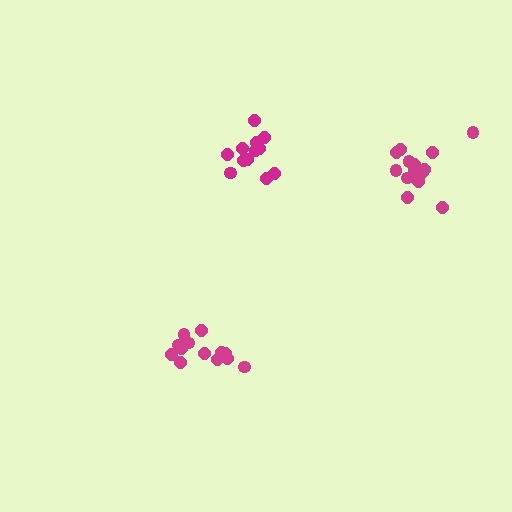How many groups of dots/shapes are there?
There are 3 groups.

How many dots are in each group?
Group 1: 14 dots, Group 2: 12 dots, Group 3: 13 dots (39 total).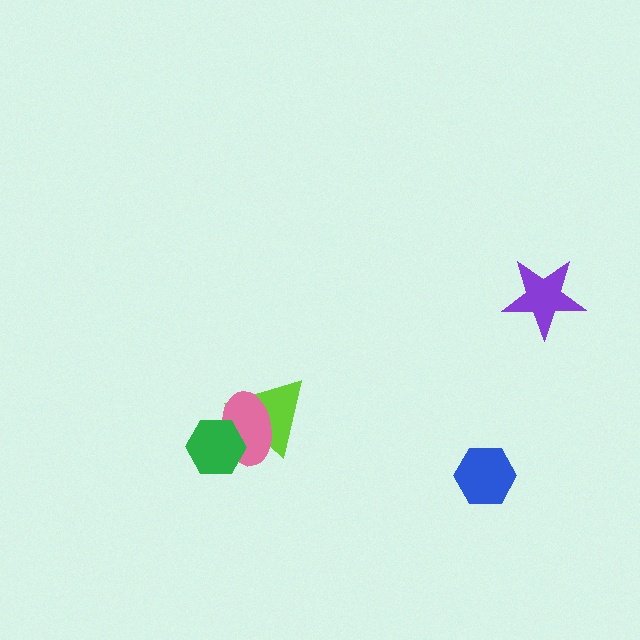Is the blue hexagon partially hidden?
No, no other shape covers it.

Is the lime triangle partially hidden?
Yes, it is partially covered by another shape.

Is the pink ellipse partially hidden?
Yes, it is partially covered by another shape.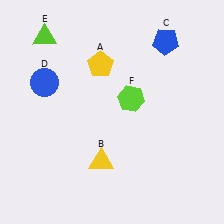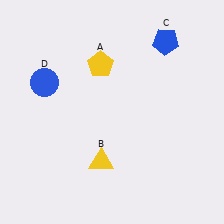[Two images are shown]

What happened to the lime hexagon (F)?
The lime hexagon (F) was removed in Image 2. It was in the top-right area of Image 1.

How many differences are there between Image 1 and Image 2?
There are 2 differences between the two images.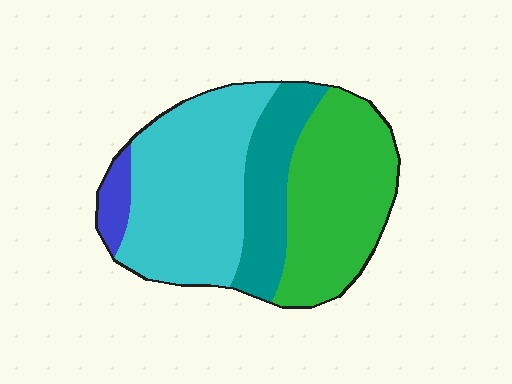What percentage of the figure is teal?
Teal takes up between a sixth and a third of the figure.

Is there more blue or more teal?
Teal.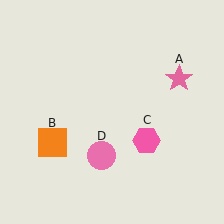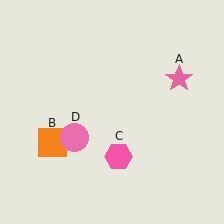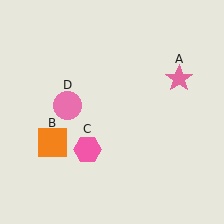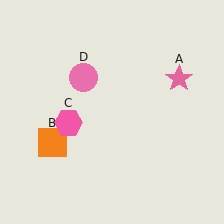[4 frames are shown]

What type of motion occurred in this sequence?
The pink hexagon (object C), pink circle (object D) rotated clockwise around the center of the scene.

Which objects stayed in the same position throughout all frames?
Pink star (object A) and orange square (object B) remained stationary.